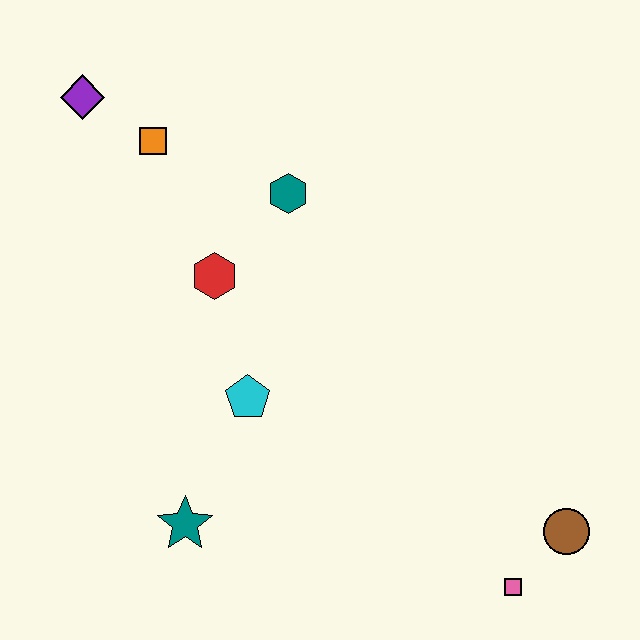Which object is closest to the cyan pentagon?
The red hexagon is closest to the cyan pentagon.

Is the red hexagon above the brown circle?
Yes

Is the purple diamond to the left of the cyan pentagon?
Yes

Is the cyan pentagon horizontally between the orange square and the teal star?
No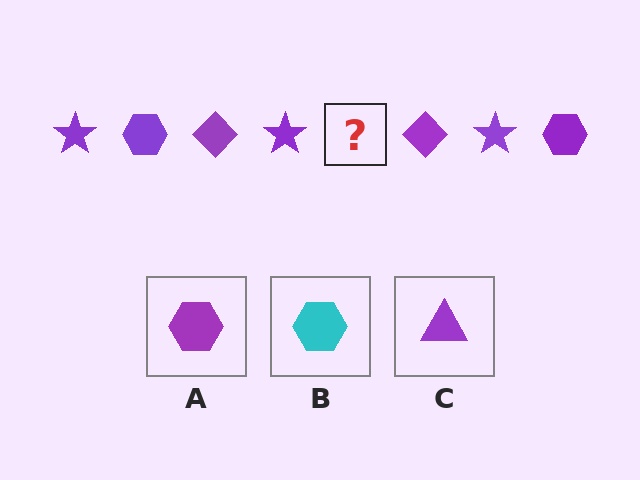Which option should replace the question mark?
Option A.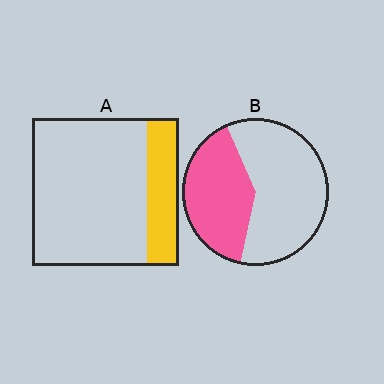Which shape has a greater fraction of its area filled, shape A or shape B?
Shape B.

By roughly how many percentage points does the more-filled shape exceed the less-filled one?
By roughly 20 percentage points (B over A).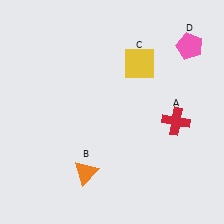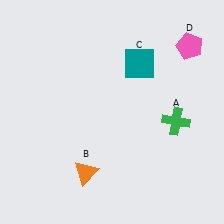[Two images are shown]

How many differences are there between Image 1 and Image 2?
There are 2 differences between the two images.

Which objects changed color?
A changed from red to green. C changed from yellow to teal.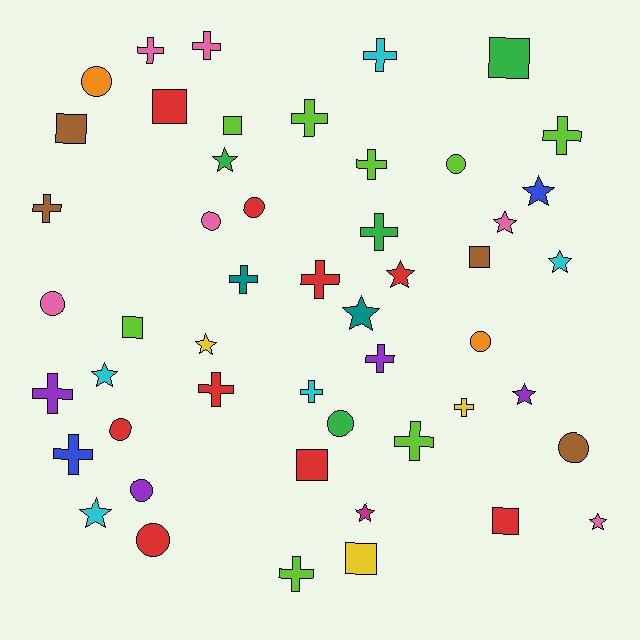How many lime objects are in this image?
There are 8 lime objects.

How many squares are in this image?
There are 9 squares.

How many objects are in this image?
There are 50 objects.